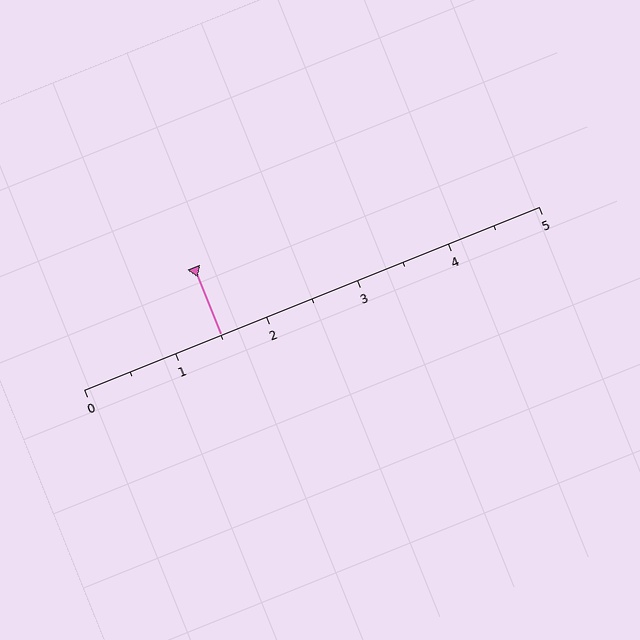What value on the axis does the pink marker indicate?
The marker indicates approximately 1.5.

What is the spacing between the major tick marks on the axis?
The major ticks are spaced 1 apart.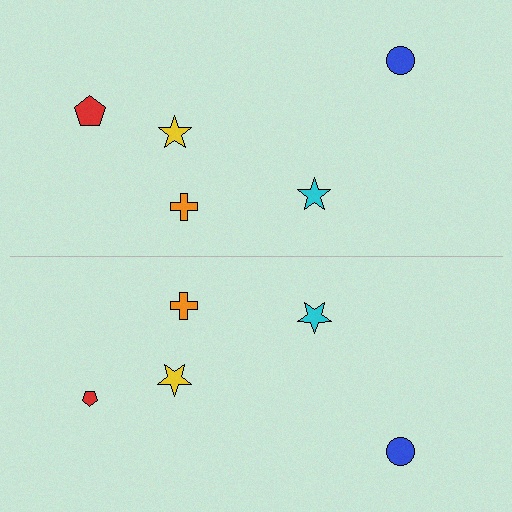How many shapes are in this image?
There are 10 shapes in this image.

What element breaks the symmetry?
The red pentagon on the bottom side has a different size than its mirror counterpart.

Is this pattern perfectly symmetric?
No, the pattern is not perfectly symmetric. The red pentagon on the bottom side has a different size than its mirror counterpart.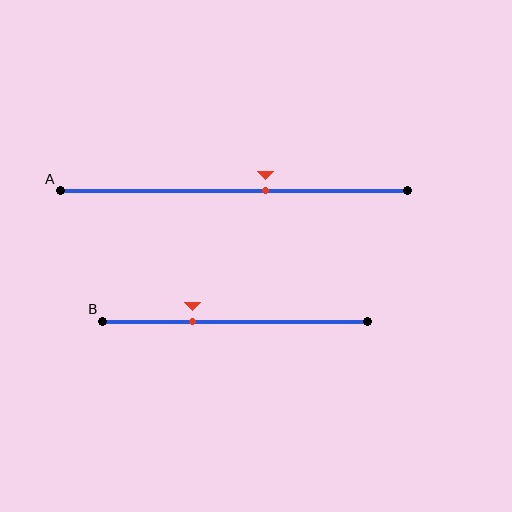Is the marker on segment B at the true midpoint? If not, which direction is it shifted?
No, the marker on segment B is shifted to the left by about 16% of the segment length.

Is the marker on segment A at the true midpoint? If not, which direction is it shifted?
No, the marker on segment A is shifted to the right by about 9% of the segment length.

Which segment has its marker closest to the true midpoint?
Segment A has its marker closest to the true midpoint.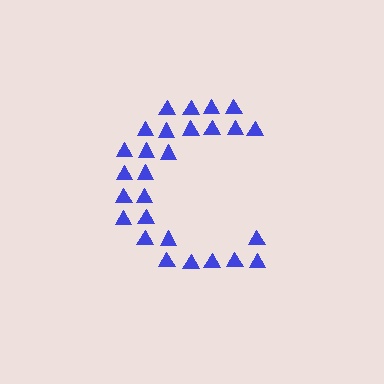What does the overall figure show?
The overall figure shows the letter C.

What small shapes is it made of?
It is made of small triangles.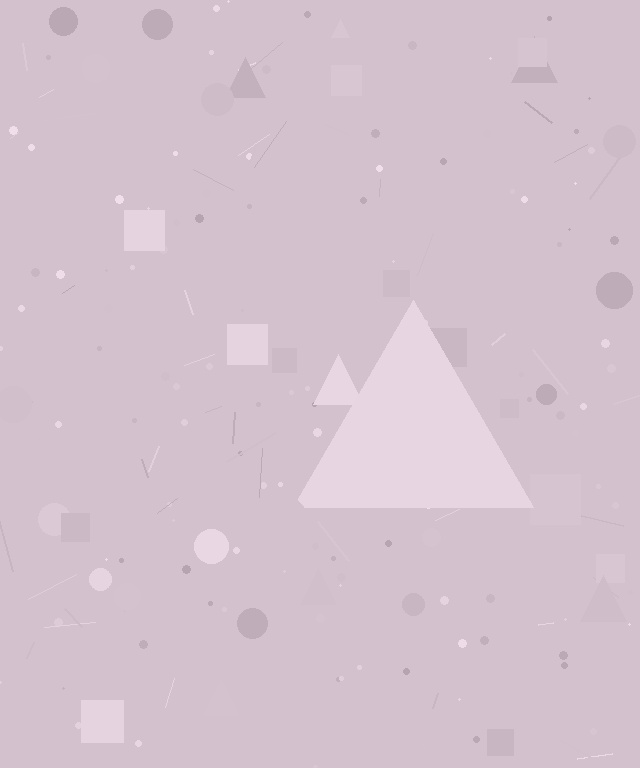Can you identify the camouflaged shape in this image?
The camouflaged shape is a triangle.